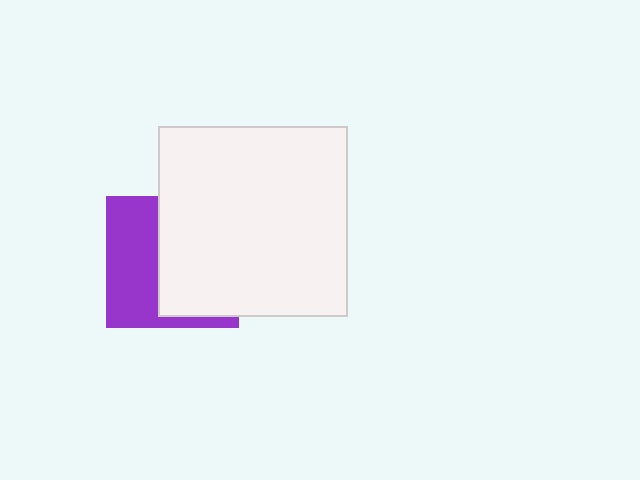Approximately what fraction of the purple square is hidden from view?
Roughly 57% of the purple square is hidden behind the white square.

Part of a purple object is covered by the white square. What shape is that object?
It is a square.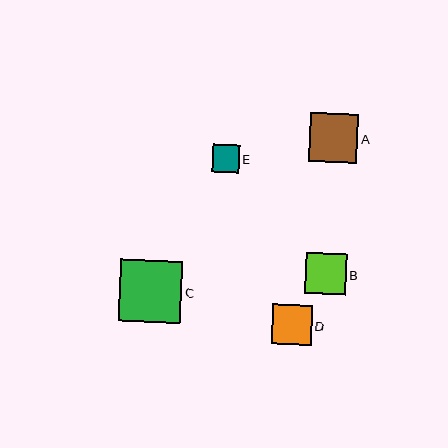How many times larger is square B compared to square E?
Square B is approximately 1.5 times the size of square E.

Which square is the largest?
Square C is the largest with a size of approximately 62 pixels.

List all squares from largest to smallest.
From largest to smallest: C, A, B, D, E.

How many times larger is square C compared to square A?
Square C is approximately 1.3 times the size of square A.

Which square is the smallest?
Square E is the smallest with a size of approximately 27 pixels.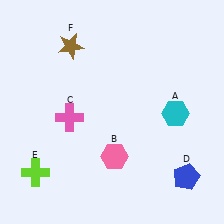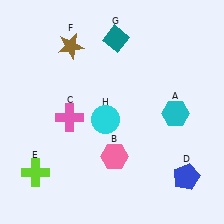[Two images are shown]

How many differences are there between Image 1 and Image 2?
There are 2 differences between the two images.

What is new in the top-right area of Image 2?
A teal diamond (G) was added in the top-right area of Image 2.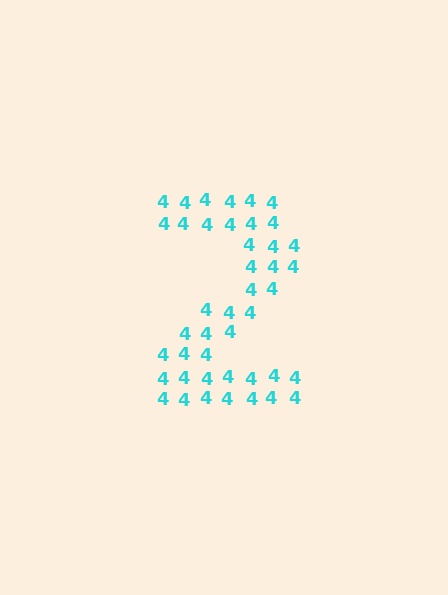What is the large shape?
The large shape is the digit 2.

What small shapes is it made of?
It is made of small digit 4's.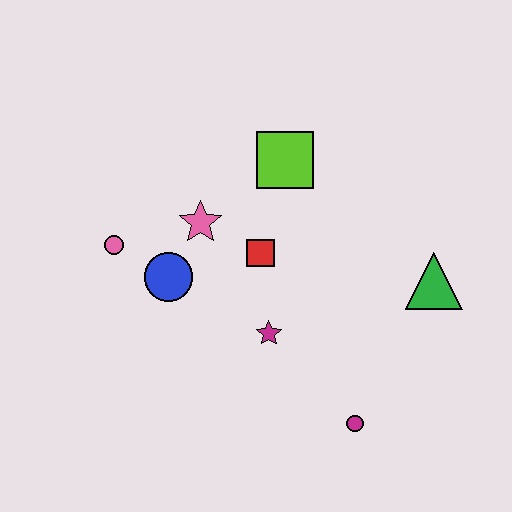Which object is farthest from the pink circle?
The green triangle is farthest from the pink circle.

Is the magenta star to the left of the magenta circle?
Yes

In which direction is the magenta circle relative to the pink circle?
The magenta circle is to the right of the pink circle.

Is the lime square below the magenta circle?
No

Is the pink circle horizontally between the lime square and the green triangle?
No